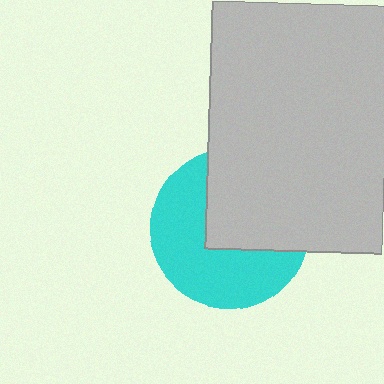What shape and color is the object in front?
The object in front is a light gray rectangle.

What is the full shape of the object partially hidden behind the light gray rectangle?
The partially hidden object is a cyan circle.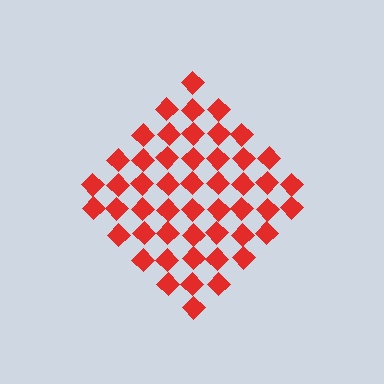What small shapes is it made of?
It is made of small diamonds.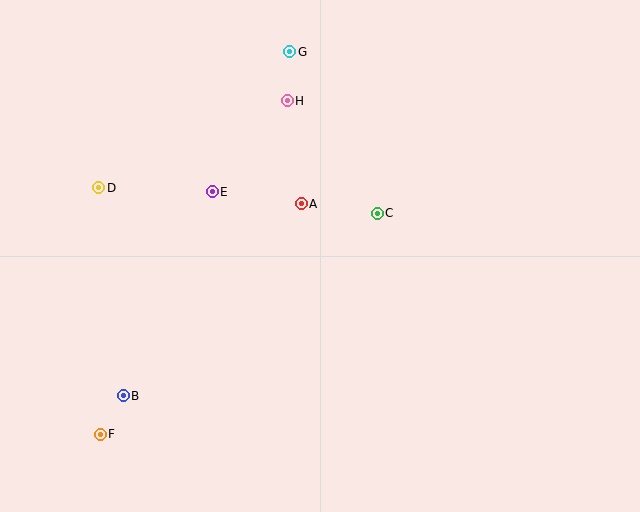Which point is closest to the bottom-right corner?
Point C is closest to the bottom-right corner.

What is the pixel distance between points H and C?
The distance between H and C is 144 pixels.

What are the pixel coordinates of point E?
Point E is at (212, 192).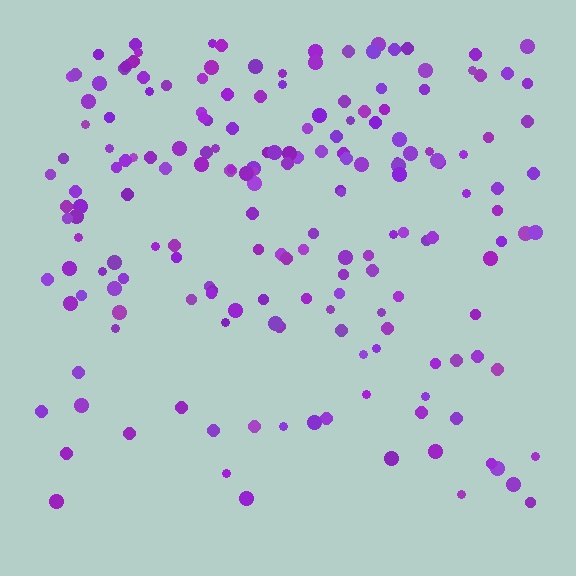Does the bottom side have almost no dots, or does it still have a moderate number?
Still a moderate number, just noticeably fewer than the top.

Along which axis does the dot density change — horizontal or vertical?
Vertical.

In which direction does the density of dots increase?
From bottom to top, with the top side densest.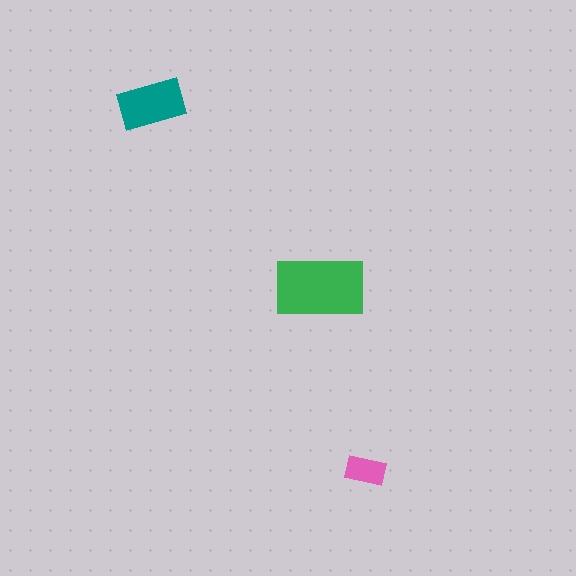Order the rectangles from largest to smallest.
the green one, the teal one, the pink one.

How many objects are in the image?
There are 3 objects in the image.